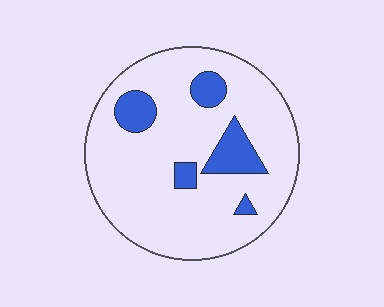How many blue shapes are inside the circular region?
5.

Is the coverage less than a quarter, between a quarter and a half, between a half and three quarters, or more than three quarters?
Less than a quarter.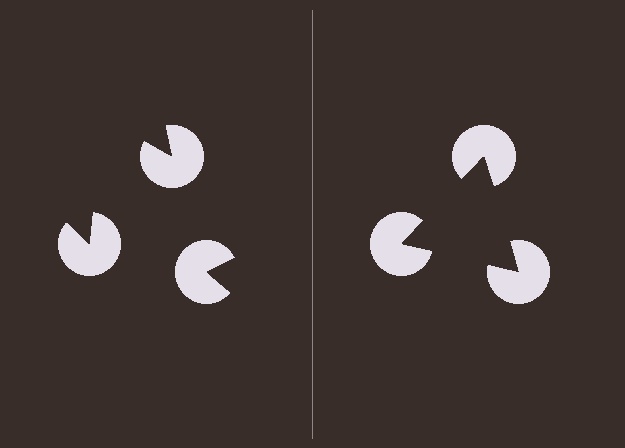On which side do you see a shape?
An illusory triangle appears on the right side. On the left side the wedge cuts are rotated, so no coherent shape forms.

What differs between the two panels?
The pac-man discs are positioned identically on both sides; only the wedge orientations differ. On the right they align to a triangle; on the left they are misaligned.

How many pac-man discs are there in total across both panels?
6 — 3 on each side.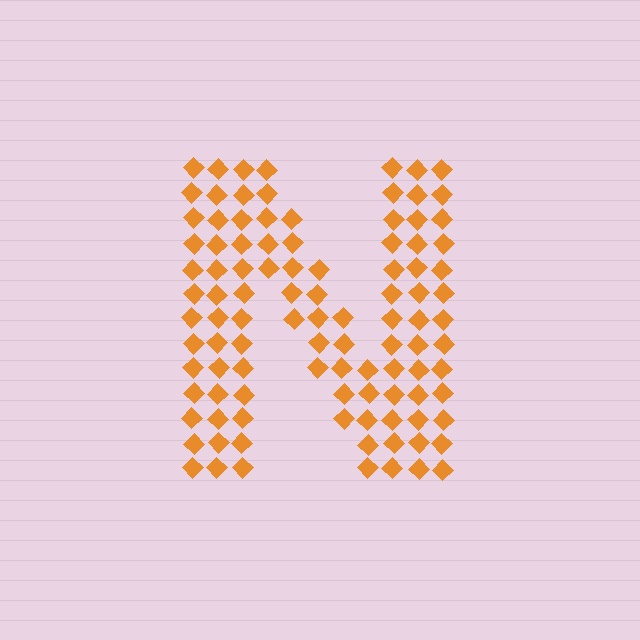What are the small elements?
The small elements are diamonds.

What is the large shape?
The large shape is the letter N.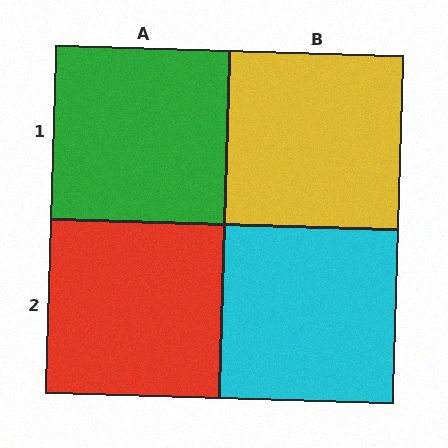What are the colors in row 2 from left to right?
Red, cyan.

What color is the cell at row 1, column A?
Green.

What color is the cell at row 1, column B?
Yellow.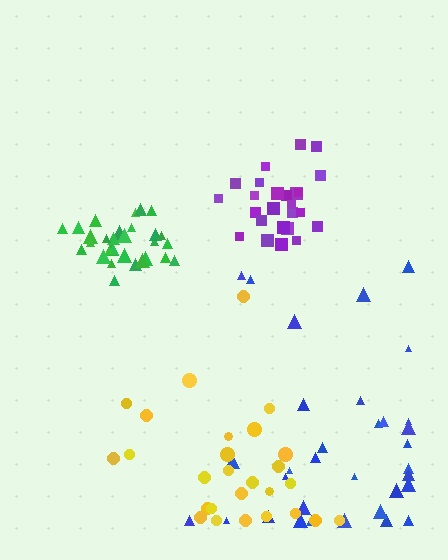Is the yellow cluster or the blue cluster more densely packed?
Yellow.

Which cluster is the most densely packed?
Green.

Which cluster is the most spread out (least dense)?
Blue.